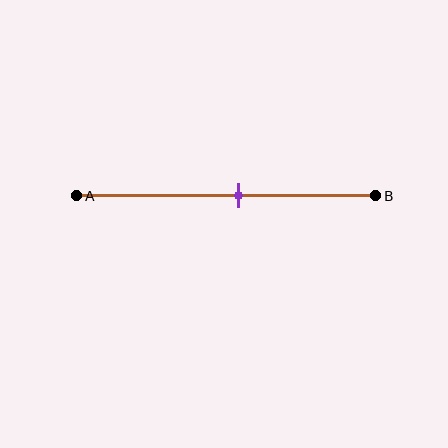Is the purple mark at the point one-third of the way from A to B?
No, the mark is at about 55% from A, not at the 33% one-third point.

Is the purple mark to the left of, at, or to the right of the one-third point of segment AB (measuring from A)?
The purple mark is to the right of the one-third point of segment AB.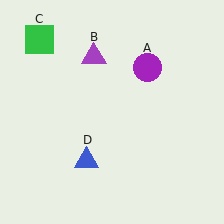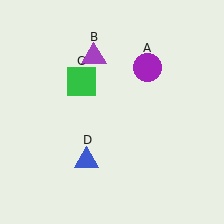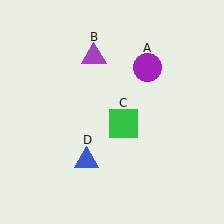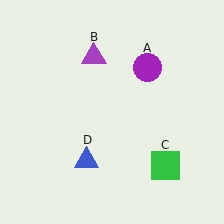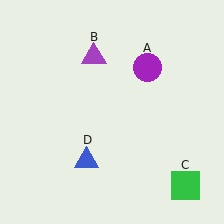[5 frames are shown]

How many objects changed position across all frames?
1 object changed position: green square (object C).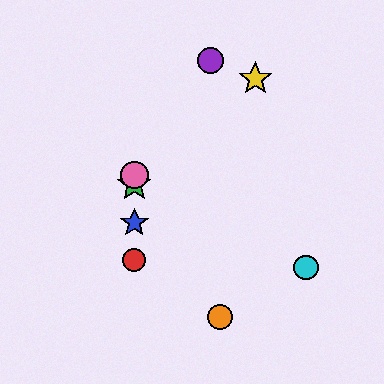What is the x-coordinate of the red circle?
The red circle is at x≈134.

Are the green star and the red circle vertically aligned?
Yes, both are at x≈134.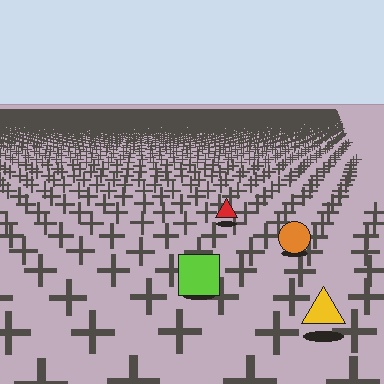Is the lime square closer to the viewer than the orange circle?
Yes. The lime square is closer — you can tell from the texture gradient: the ground texture is coarser near it.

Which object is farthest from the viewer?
The red triangle is farthest from the viewer. It appears smaller and the ground texture around it is denser.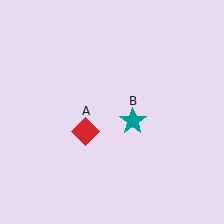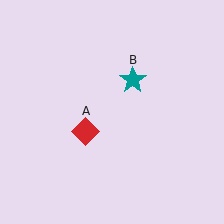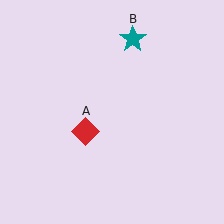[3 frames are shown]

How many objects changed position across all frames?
1 object changed position: teal star (object B).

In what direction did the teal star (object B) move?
The teal star (object B) moved up.